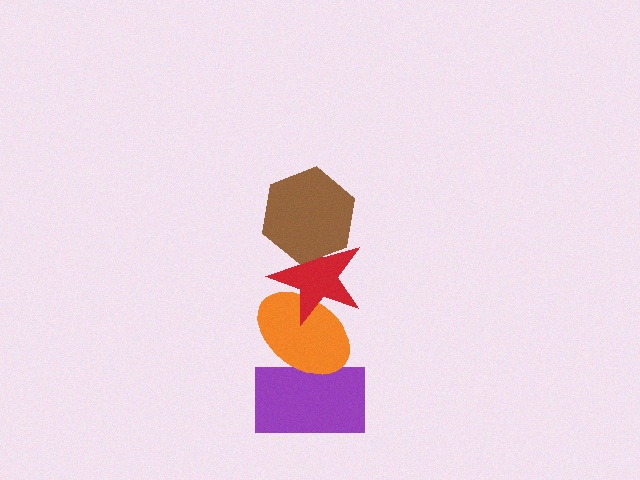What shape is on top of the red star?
The brown hexagon is on top of the red star.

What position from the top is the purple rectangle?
The purple rectangle is 4th from the top.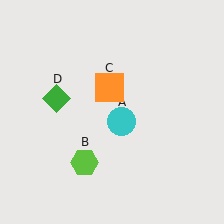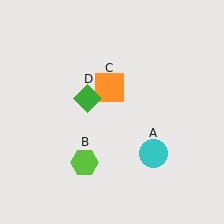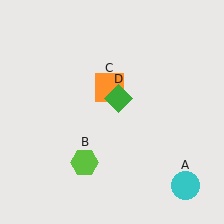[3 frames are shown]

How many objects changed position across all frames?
2 objects changed position: cyan circle (object A), green diamond (object D).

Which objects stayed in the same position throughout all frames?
Lime hexagon (object B) and orange square (object C) remained stationary.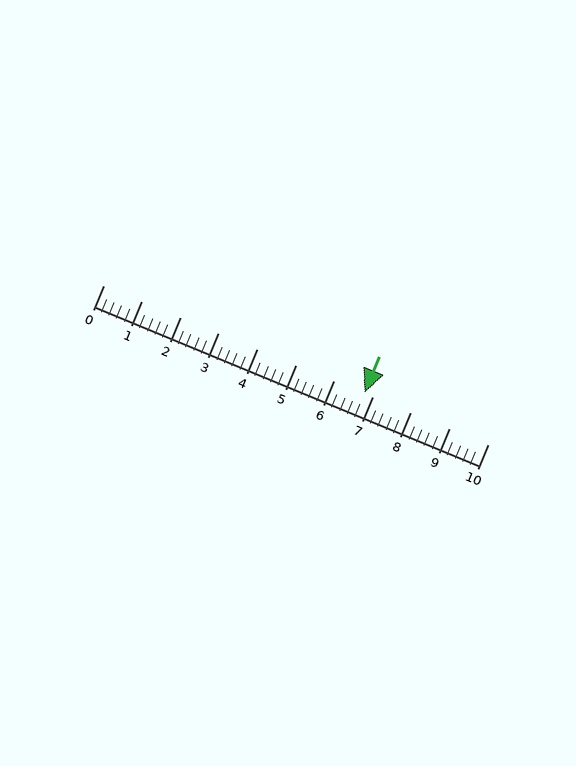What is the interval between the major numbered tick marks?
The major tick marks are spaced 1 units apart.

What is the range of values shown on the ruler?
The ruler shows values from 0 to 10.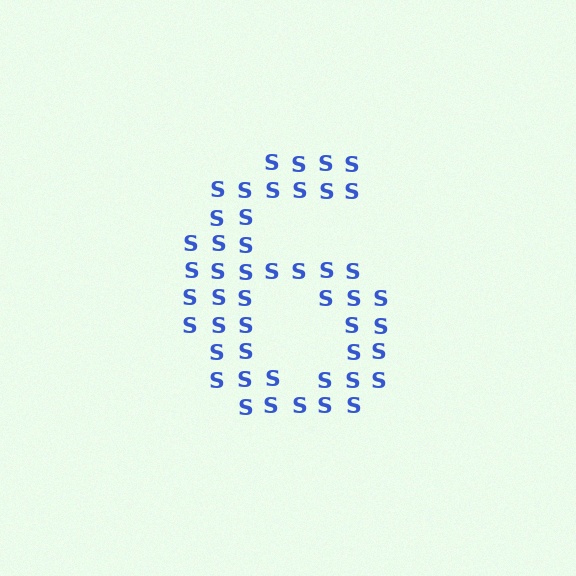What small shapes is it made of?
It is made of small letter S's.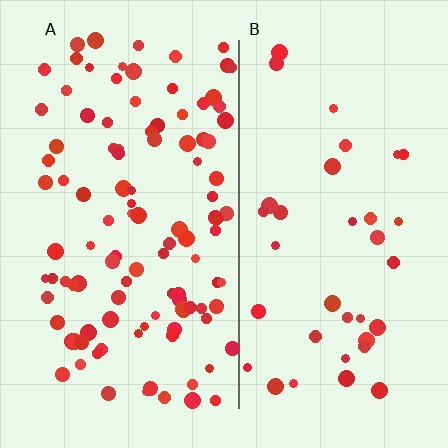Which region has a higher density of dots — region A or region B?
A (the left).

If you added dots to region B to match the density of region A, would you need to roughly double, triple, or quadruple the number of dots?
Approximately triple.